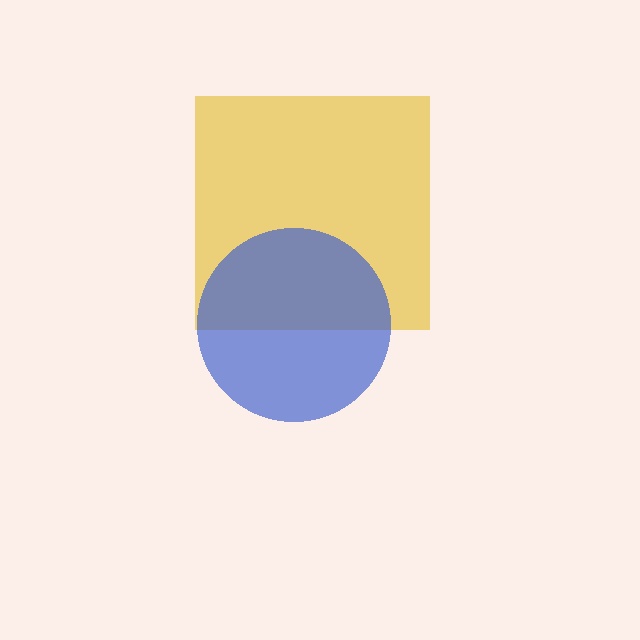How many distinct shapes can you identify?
There are 2 distinct shapes: a yellow square, a blue circle.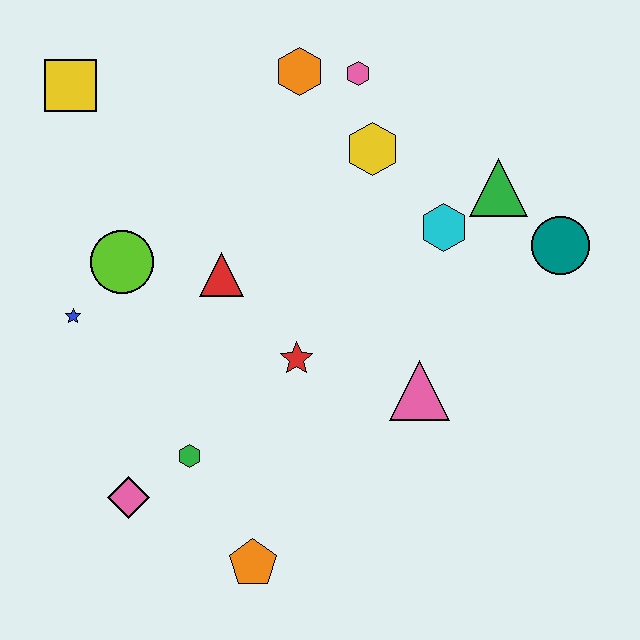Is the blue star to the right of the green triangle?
No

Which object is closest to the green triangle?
The cyan hexagon is closest to the green triangle.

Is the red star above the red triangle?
No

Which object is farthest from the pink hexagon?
The orange pentagon is farthest from the pink hexagon.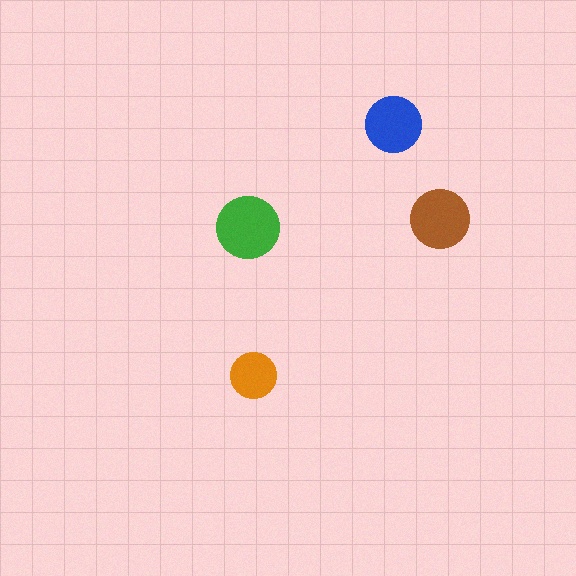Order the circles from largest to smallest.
the green one, the brown one, the blue one, the orange one.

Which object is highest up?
The blue circle is topmost.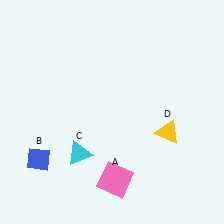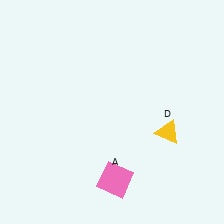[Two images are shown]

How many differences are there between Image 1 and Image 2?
There are 2 differences between the two images.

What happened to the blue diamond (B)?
The blue diamond (B) was removed in Image 2. It was in the bottom-left area of Image 1.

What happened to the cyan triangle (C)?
The cyan triangle (C) was removed in Image 2. It was in the bottom-left area of Image 1.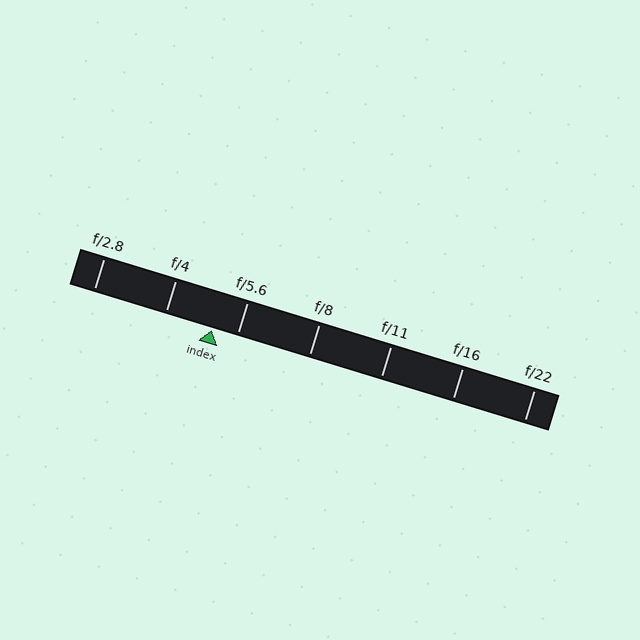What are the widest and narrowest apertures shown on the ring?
The widest aperture shown is f/2.8 and the narrowest is f/22.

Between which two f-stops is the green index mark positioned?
The index mark is between f/4 and f/5.6.